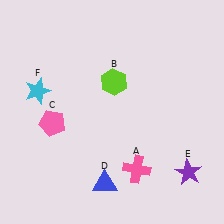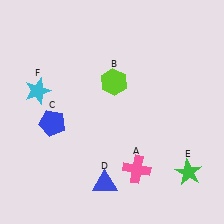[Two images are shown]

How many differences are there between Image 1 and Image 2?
There are 2 differences between the two images.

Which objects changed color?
C changed from pink to blue. E changed from purple to green.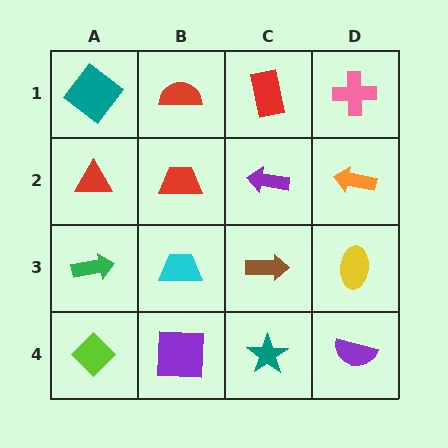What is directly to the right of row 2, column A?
A red trapezoid.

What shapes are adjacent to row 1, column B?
A red trapezoid (row 2, column B), a teal diamond (row 1, column A), a red rectangle (row 1, column C).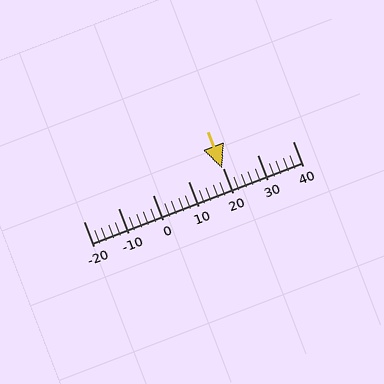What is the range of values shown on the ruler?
The ruler shows values from -20 to 40.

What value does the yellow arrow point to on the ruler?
The yellow arrow points to approximately 20.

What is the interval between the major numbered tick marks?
The major tick marks are spaced 10 units apart.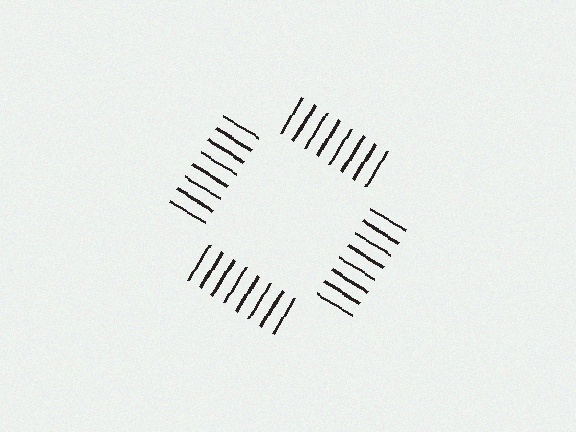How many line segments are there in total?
32 — 8 along each of the 4 edges.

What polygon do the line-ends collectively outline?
An illusory square — the line segments terminate on its edges but no continuous stroke is drawn.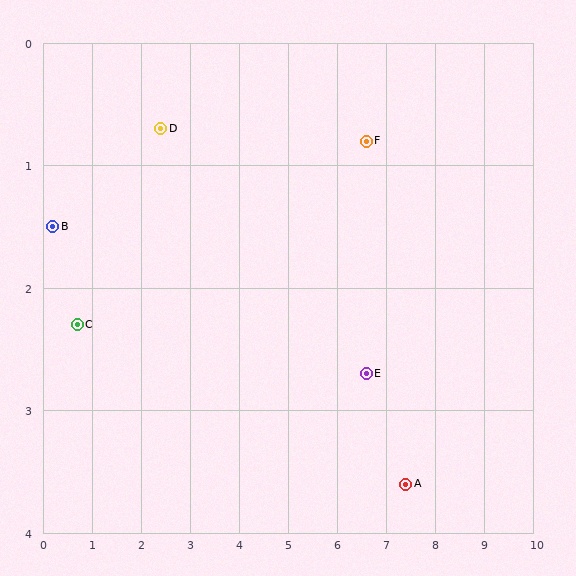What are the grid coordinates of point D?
Point D is at approximately (2.4, 0.7).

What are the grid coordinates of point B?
Point B is at approximately (0.2, 1.5).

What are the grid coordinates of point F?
Point F is at approximately (6.6, 0.8).